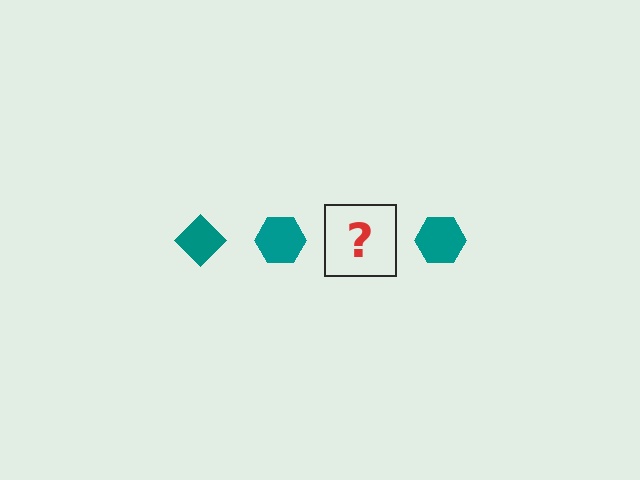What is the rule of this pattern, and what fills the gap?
The rule is that the pattern cycles through diamond, hexagon shapes in teal. The gap should be filled with a teal diamond.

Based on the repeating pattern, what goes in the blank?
The blank should be a teal diamond.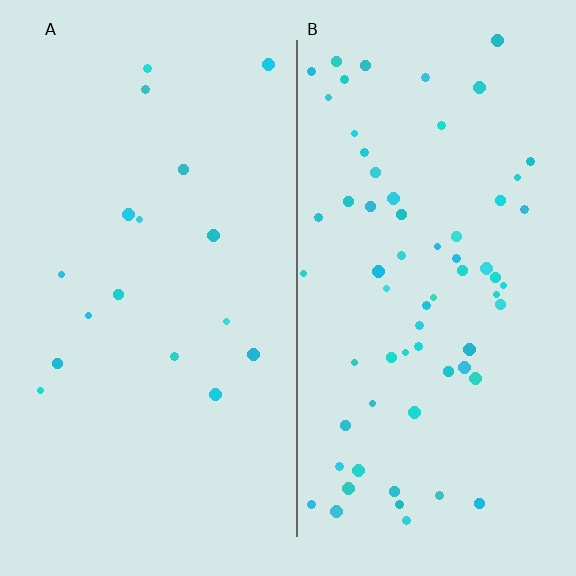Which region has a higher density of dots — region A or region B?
B (the right).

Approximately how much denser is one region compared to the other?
Approximately 3.9× — region B over region A.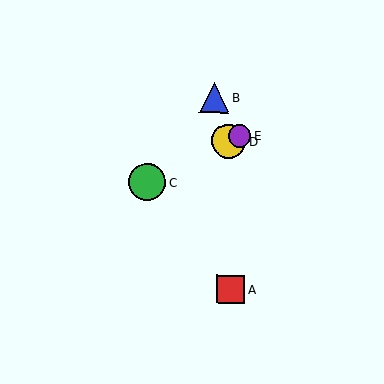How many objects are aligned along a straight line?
3 objects (C, D, E) are aligned along a straight line.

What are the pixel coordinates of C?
Object C is at (148, 182).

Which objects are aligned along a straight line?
Objects C, D, E are aligned along a straight line.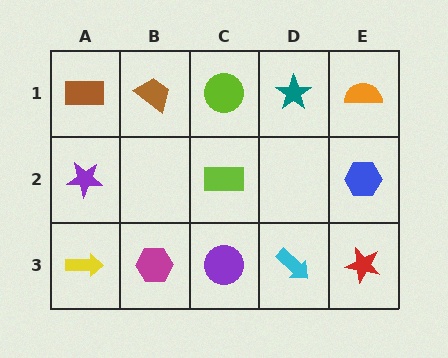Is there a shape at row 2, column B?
No, that cell is empty.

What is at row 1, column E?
An orange semicircle.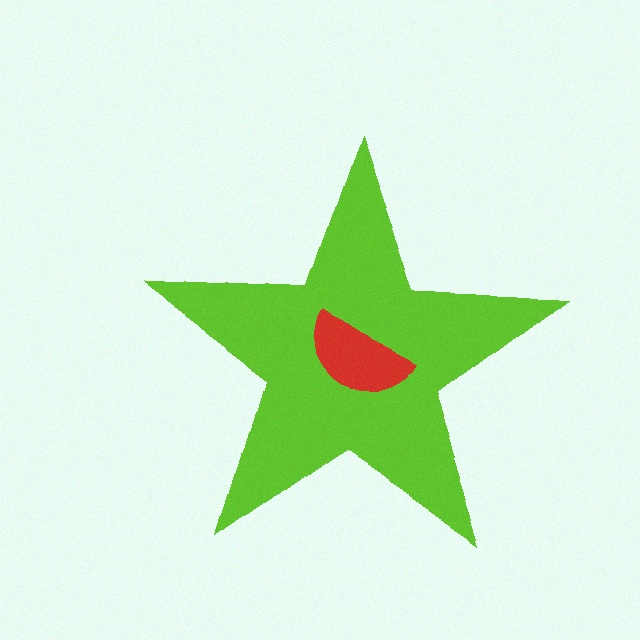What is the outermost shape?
The lime star.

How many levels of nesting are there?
2.